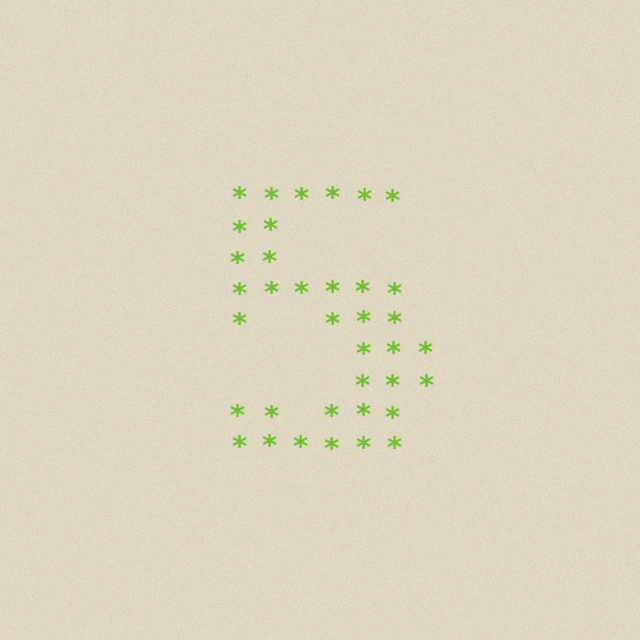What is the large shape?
The large shape is the digit 5.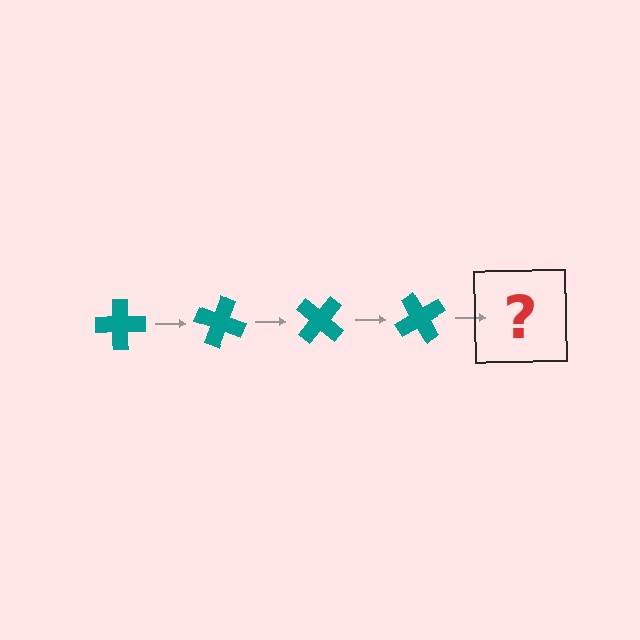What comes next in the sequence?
The next element should be a teal cross rotated 80 degrees.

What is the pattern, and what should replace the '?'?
The pattern is that the cross rotates 20 degrees each step. The '?' should be a teal cross rotated 80 degrees.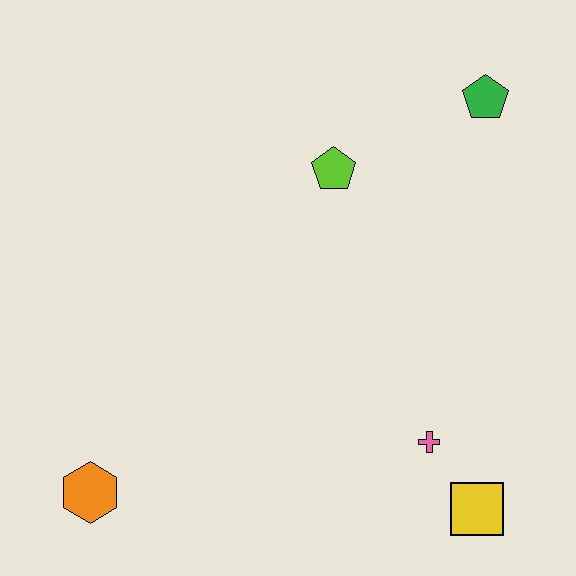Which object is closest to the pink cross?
The yellow square is closest to the pink cross.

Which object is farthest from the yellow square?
The green pentagon is farthest from the yellow square.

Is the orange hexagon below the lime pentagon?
Yes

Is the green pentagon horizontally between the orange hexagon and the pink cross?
No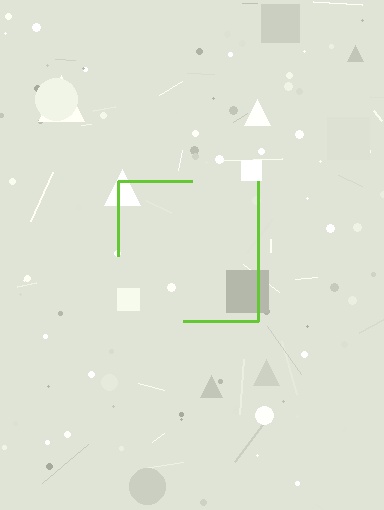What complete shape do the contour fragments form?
The contour fragments form a square.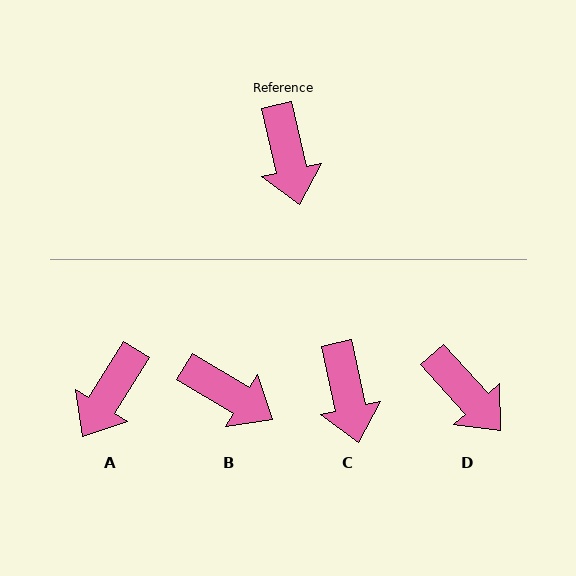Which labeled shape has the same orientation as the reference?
C.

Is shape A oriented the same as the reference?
No, it is off by about 44 degrees.